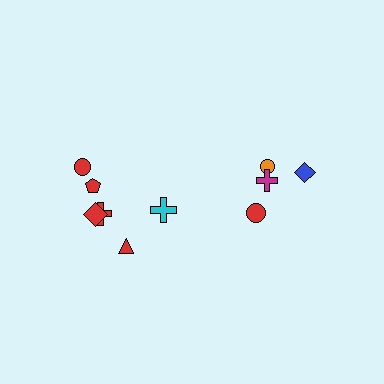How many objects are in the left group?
There are 6 objects.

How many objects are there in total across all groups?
There are 10 objects.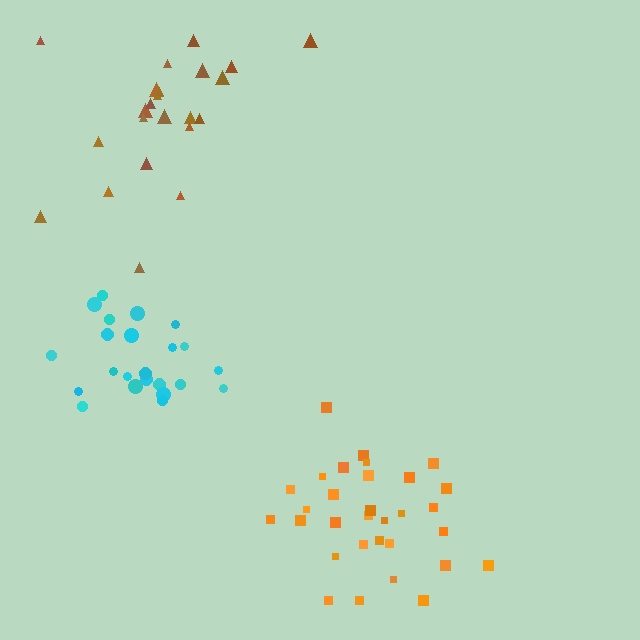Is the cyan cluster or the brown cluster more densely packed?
Cyan.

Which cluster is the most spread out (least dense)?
Brown.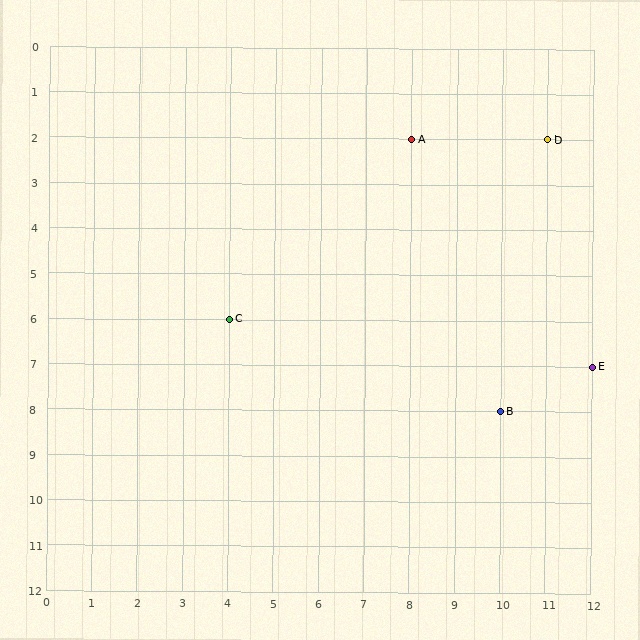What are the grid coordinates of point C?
Point C is at grid coordinates (4, 6).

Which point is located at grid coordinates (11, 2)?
Point D is at (11, 2).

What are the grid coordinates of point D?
Point D is at grid coordinates (11, 2).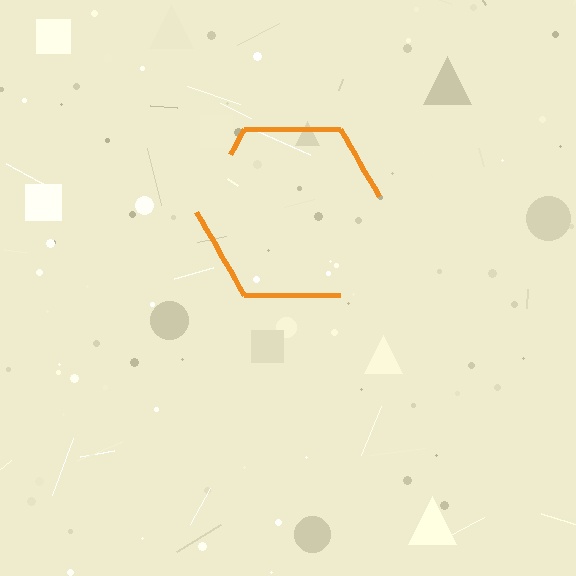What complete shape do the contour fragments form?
The contour fragments form a hexagon.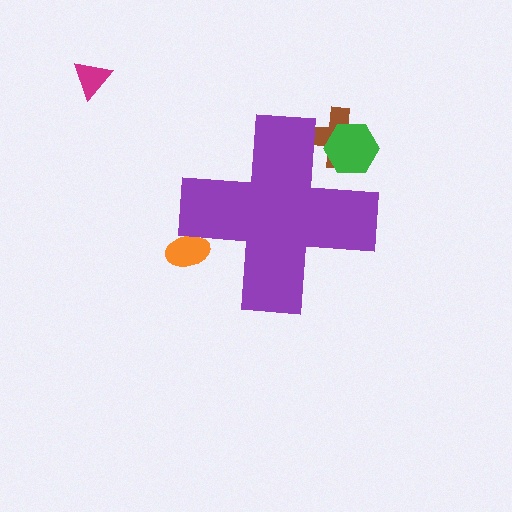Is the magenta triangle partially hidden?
No, the magenta triangle is fully visible.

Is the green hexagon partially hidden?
Yes, the green hexagon is partially hidden behind the purple cross.